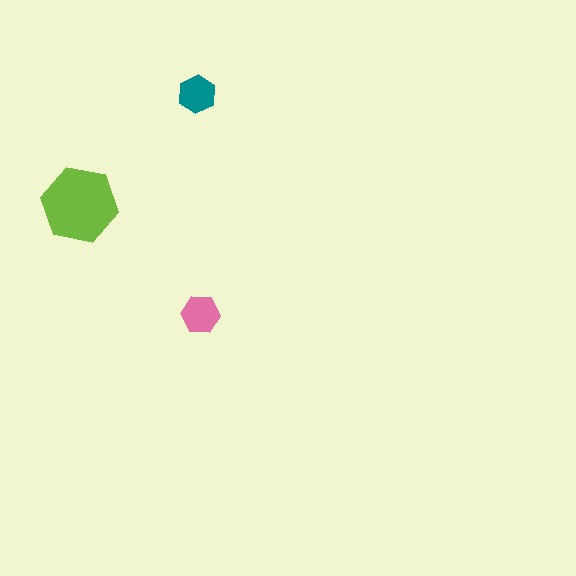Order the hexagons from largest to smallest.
the lime one, the pink one, the teal one.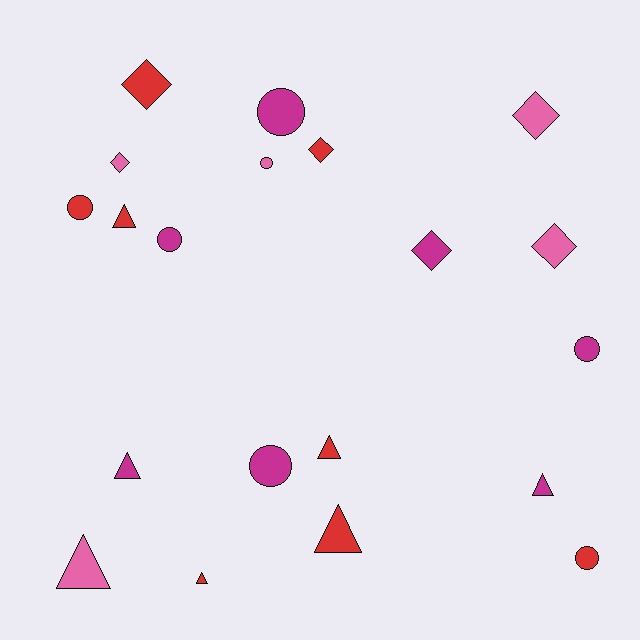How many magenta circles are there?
There are 4 magenta circles.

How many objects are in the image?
There are 20 objects.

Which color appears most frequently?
Red, with 8 objects.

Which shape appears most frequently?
Triangle, with 7 objects.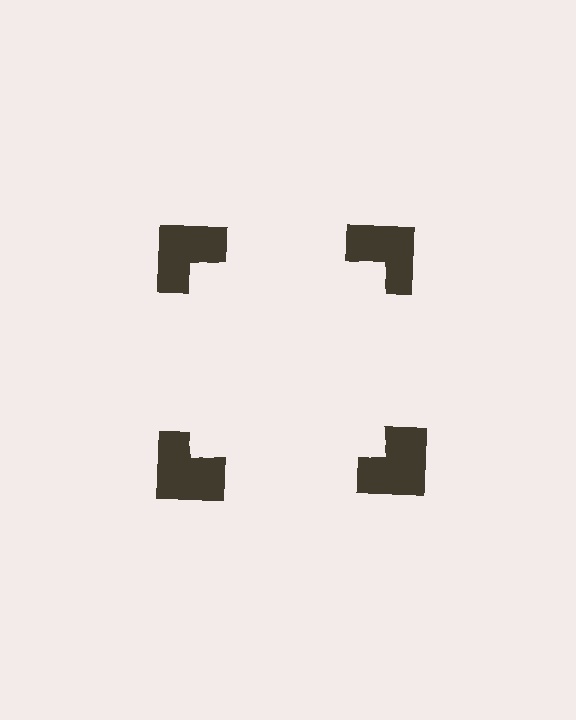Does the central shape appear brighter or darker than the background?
It typically appears slightly brighter than the background, even though no actual brightness change is drawn.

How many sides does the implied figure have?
4 sides.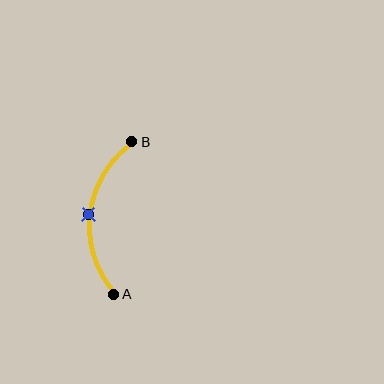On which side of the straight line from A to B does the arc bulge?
The arc bulges to the left of the straight line connecting A and B.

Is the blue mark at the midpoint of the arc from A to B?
Yes. The blue mark lies on the arc at equal arc-length from both A and B — it is the arc midpoint.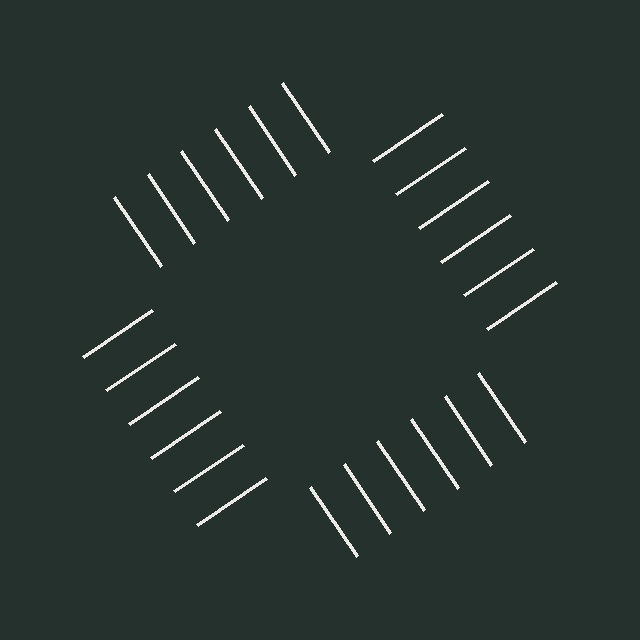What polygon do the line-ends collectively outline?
An illusory square — the line segments terminate on its edges but no continuous stroke is drawn.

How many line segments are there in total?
24 — 6 along each of the 4 edges.